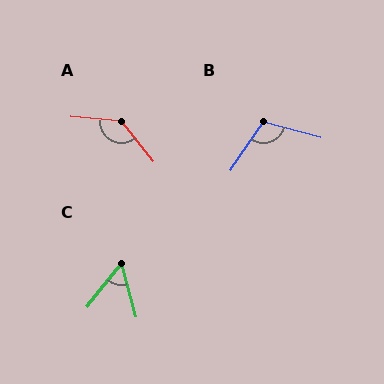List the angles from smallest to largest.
C (53°), B (109°), A (133°).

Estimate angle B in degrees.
Approximately 109 degrees.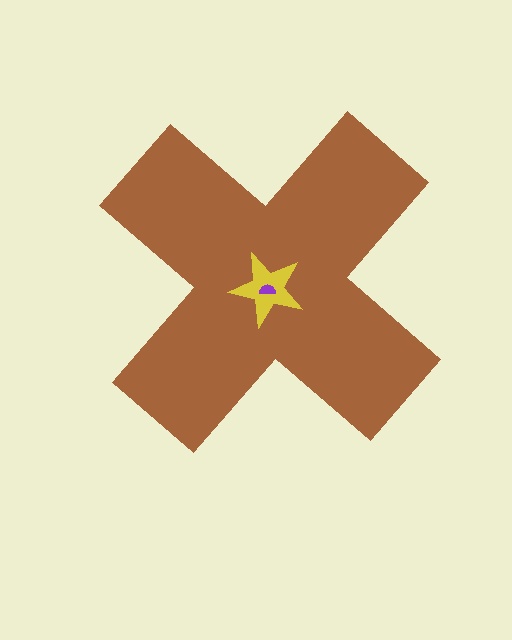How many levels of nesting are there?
3.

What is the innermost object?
The purple semicircle.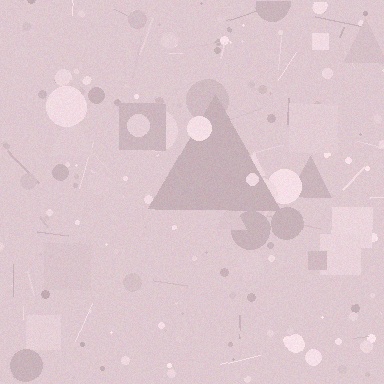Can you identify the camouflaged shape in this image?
The camouflaged shape is a triangle.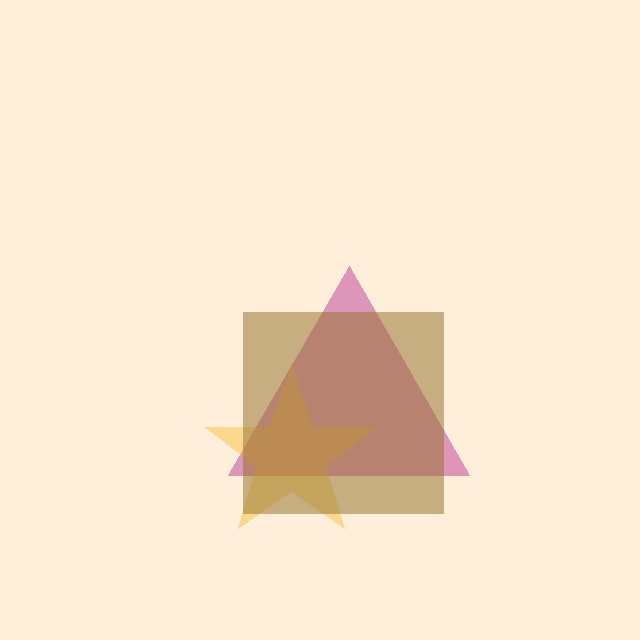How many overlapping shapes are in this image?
There are 3 overlapping shapes in the image.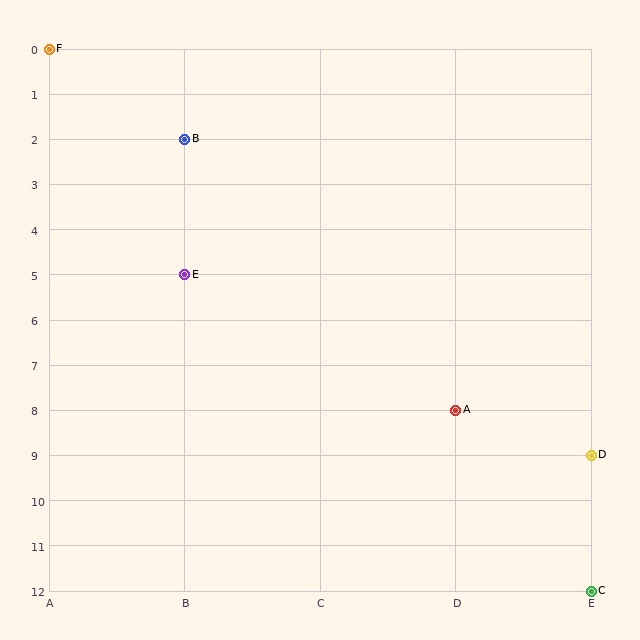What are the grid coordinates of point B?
Point B is at grid coordinates (B, 2).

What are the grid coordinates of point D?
Point D is at grid coordinates (E, 9).